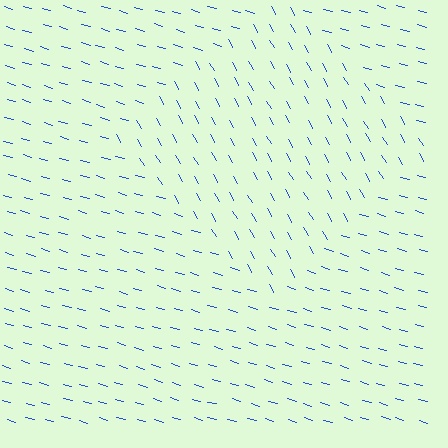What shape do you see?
I see a diamond.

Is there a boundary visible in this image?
Yes, there is a texture boundary formed by a change in line orientation.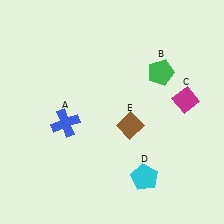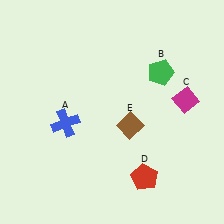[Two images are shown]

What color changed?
The pentagon (D) changed from cyan in Image 1 to red in Image 2.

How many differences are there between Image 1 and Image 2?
There is 1 difference between the two images.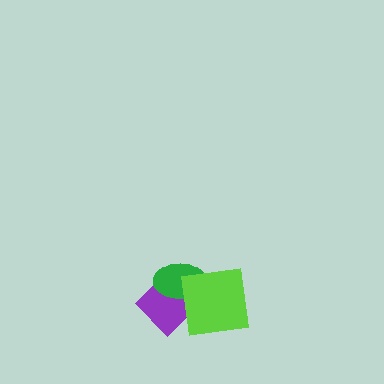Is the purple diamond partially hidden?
Yes, it is partially covered by another shape.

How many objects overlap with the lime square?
2 objects overlap with the lime square.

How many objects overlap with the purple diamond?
2 objects overlap with the purple diamond.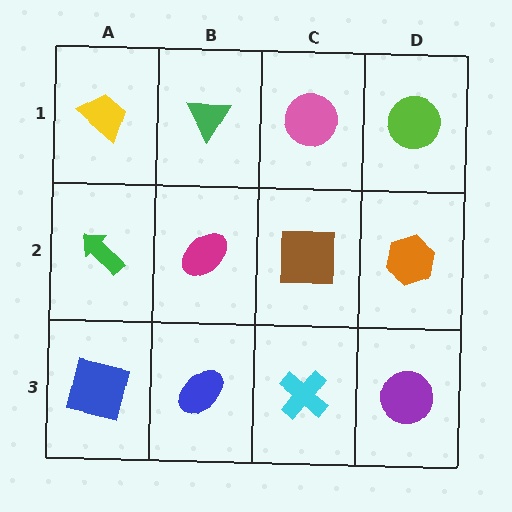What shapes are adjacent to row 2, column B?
A green triangle (row 1, column B), a blue ellipse (row 3, column B), a green arrow (row 2, column A), a brown square (row 2, column C).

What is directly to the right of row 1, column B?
A pink circle.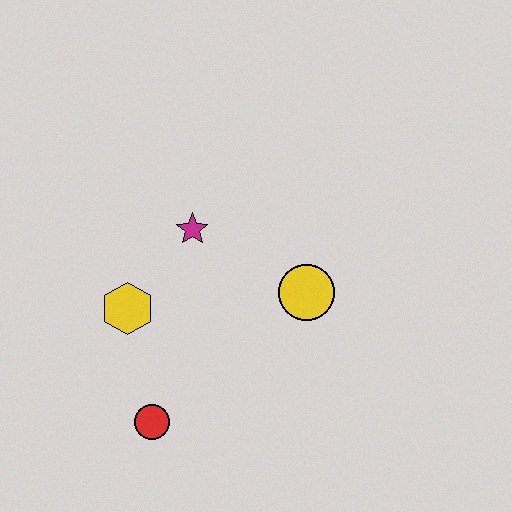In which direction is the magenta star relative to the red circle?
The magenta star is above the red circle.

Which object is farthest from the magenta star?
The red circle is farthest from the magenta star.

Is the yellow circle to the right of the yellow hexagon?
Yes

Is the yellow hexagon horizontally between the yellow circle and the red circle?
No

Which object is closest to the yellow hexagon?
The magenta star is closest to the yellow hexagon.